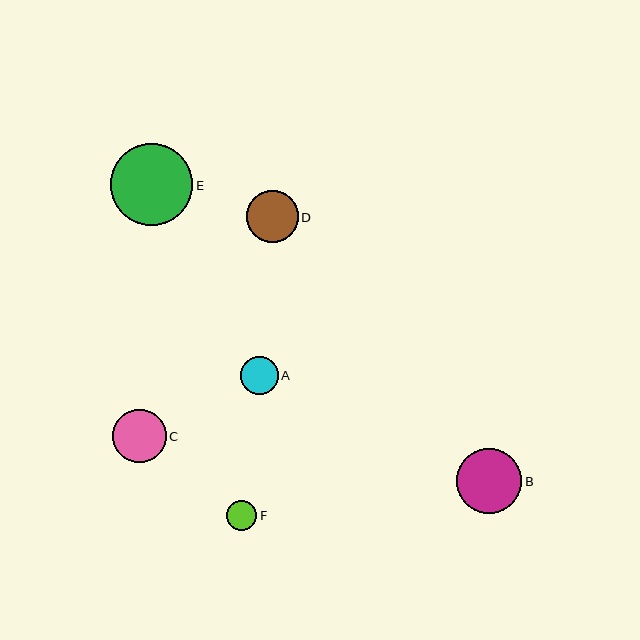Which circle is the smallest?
Circle F is the smallest with a size of approximately 30 pixels.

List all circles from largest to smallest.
From largest to smallest: E, B, C, D, A, F.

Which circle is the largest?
Circle E is the largest with a size of approximately 83 pixels.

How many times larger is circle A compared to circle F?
Circle A is approximately 1.3 times the size of circle F.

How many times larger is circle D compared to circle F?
Circle D is approximately 1.7 times the size of circle F.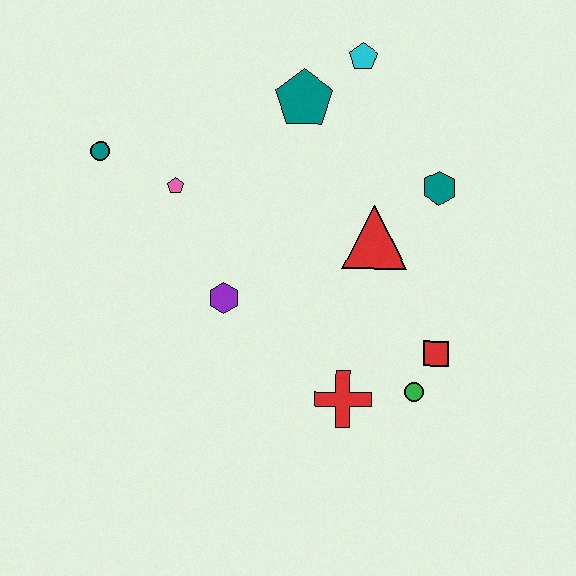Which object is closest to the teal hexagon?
The red triangle is closest to the teal hexagon.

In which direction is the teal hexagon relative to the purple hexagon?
The teal hexagon is to the right of the purple hexagon.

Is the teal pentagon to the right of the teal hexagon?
No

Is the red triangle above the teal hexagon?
No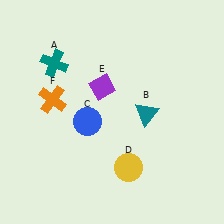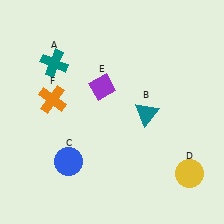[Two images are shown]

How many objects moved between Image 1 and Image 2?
2 objects moved between the two images.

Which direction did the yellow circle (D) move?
The yellow circle (D) moved right.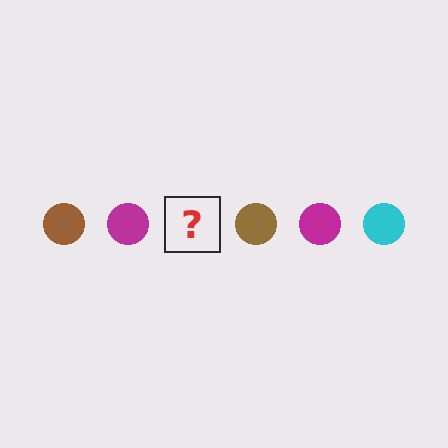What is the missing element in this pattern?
The missing element is a cyan circle.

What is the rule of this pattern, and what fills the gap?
The rule is that the pattern cycles through brown, magenta, cyan circles. The gap should be filled with a cyan circle.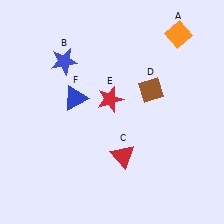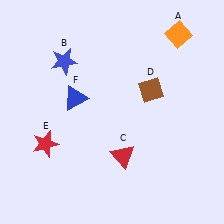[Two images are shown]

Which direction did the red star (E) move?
The red star (E) moved left.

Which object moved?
The red star (E) moved left.